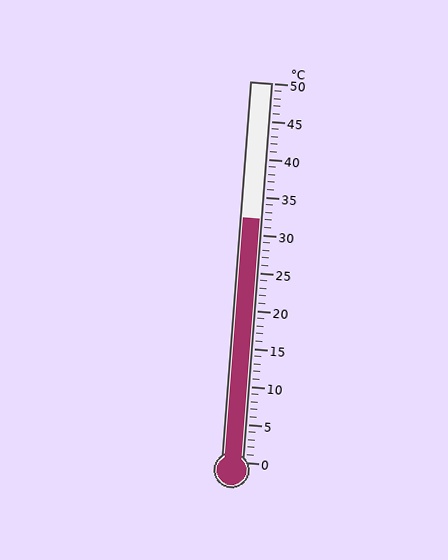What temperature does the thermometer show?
The thermometer shows approximately 32°C.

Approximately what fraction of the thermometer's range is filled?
The thermometer is filled to approximately 65% of its range.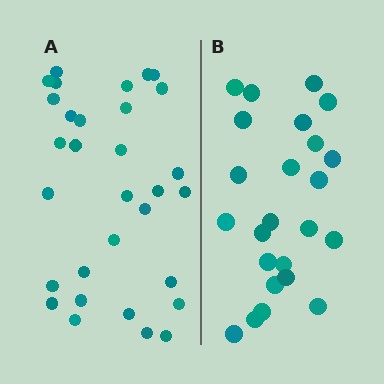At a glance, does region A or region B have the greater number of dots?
Region A (the left region) has more dots.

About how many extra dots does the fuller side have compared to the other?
Region A has roughly 8 or so more dots than region B.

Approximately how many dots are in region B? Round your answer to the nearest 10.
About 20 dots. (The exact count is 24, which rounds to 20.)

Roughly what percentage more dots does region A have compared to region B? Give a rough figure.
About 30% more.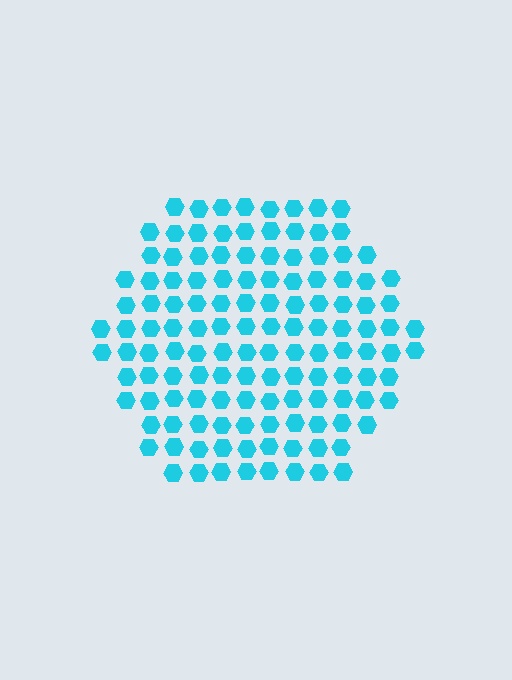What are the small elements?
The small elements are hexagons.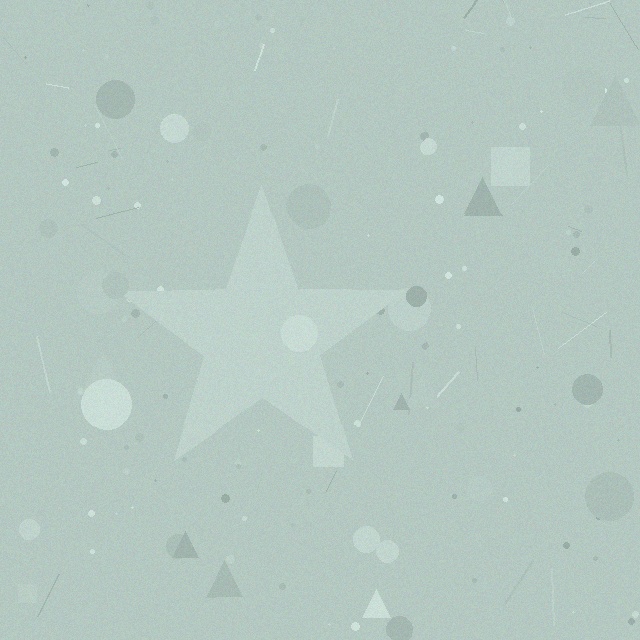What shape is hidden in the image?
A star is hidden in the image.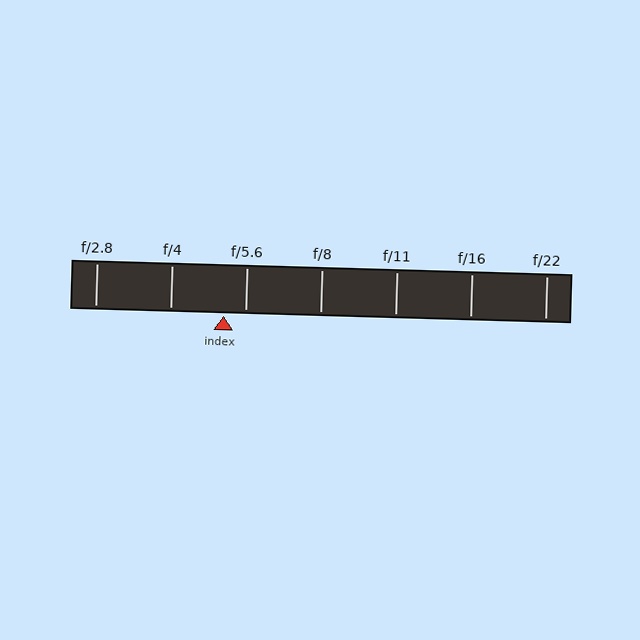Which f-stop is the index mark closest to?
The index mark is closest to f/5.6.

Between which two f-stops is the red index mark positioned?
The index mark is between f/4 and f/5.6.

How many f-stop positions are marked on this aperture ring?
There are 7 f-stop positions marked.